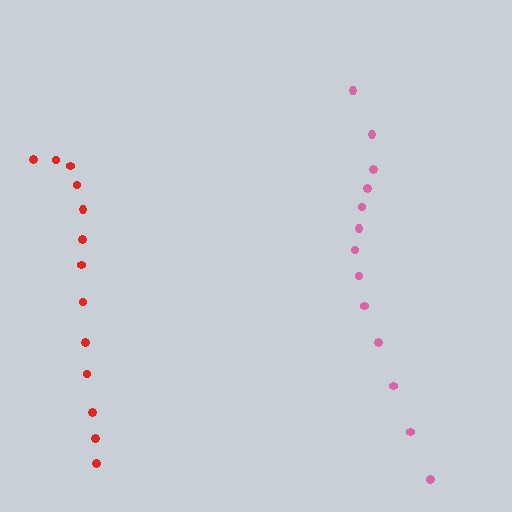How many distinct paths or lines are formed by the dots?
There are 2 distinct paths.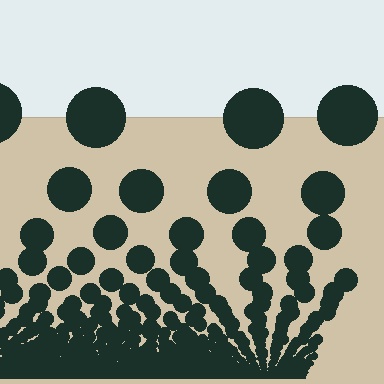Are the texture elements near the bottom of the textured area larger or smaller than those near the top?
Smaller. The gradient is inverted — elements near the bottom are smaller and denser.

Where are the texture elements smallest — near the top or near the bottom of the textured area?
Near the bottom.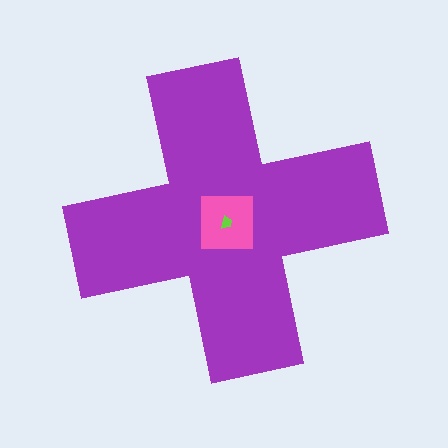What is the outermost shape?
The purple cross.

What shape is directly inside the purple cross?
The pink square.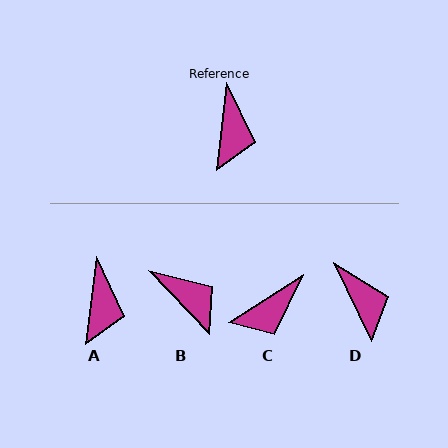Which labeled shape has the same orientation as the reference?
A.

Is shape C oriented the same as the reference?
No, it is off by about 51 degrees.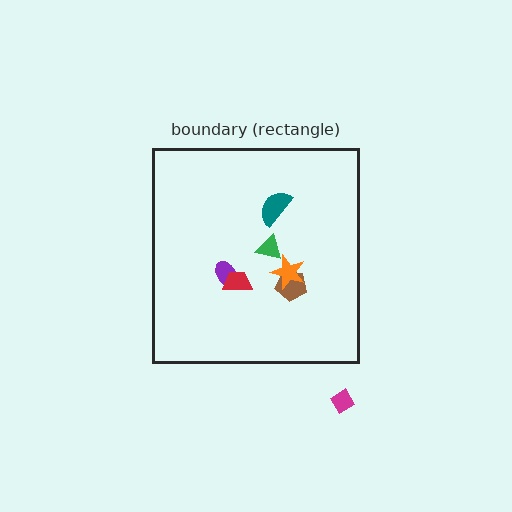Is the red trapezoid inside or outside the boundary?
Inside.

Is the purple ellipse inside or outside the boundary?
Inside.